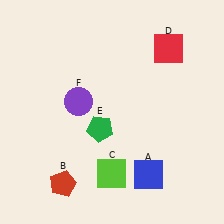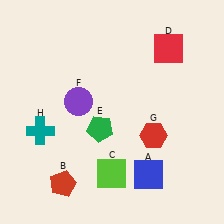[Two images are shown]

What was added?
A red hexagon (G), a teal cross (H) were added in Image 2.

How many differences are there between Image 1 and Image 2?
There are 2 differences between the two images.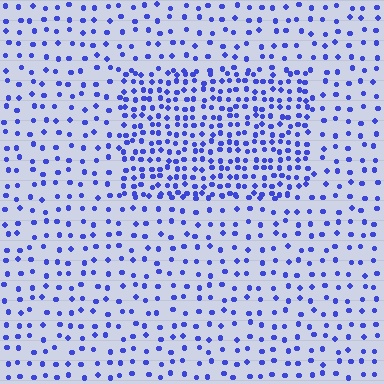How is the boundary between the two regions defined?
The boundary is defined by a change in element density (approximately 2.2x ratio). All elements are the same color, size, and shape.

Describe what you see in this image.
The image contains small blue elements arranged at two different densities. A rectangle-shaped region is visible where the elements are more densely packed than the surrounding area.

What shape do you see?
I see a rectangle.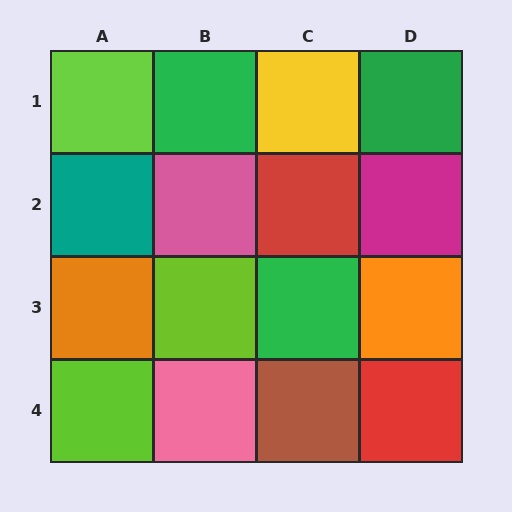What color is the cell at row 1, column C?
Yellow.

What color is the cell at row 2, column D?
Magenta.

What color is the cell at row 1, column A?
Lime.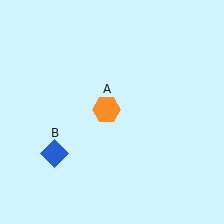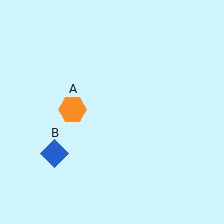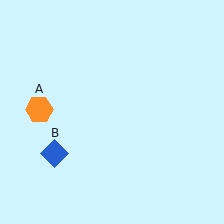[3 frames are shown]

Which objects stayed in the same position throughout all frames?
Blue diamond (object B) remained stationary.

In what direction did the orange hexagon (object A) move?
The orange hexagon (object A) moved left.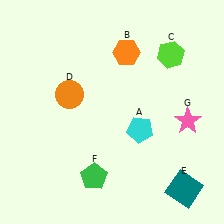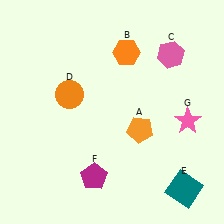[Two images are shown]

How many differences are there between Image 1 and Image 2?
There are 3 differences between the two images.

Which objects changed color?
A changed from cyan to orange. C changed from lime to pink. F changed from green to magenta.